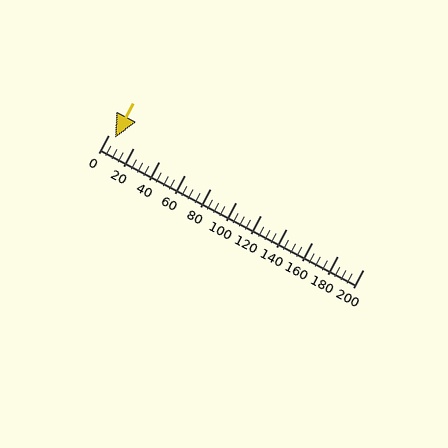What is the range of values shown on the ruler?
The ruler shows values from 0 to 200.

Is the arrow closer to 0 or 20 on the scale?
The arrow is closer to 0.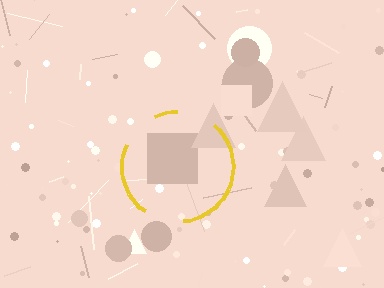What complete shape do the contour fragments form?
The contour fragments form a circle.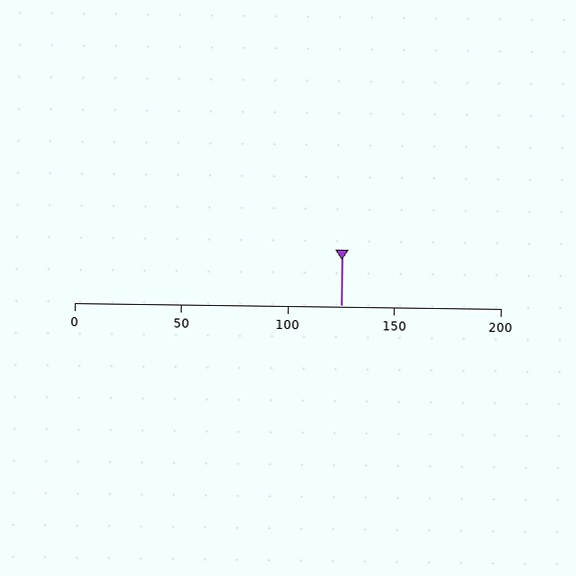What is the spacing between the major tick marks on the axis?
The major ticks are spaced 50 apart.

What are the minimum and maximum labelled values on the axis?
The axis runs from 0 to 200.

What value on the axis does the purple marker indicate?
The marker indicates approximately 125.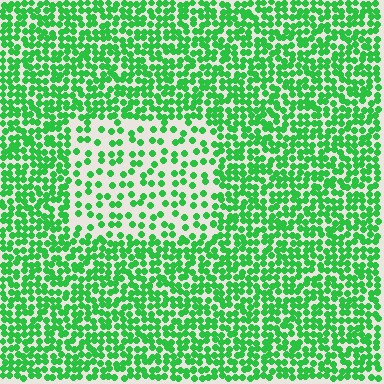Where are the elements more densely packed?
The elements are more densely packed outside the rectangle boundary.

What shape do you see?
I see a rectangle.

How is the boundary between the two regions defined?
The boundary is defined by a change in element density (approximately 2.2x ratio). All elements are the same color, size, and shape.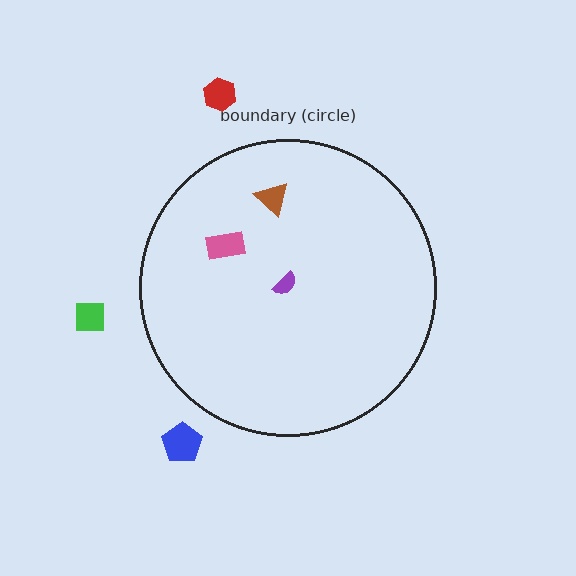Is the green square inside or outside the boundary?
Outside.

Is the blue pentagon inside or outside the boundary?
Outside.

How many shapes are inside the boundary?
3 inside, 3 outside.